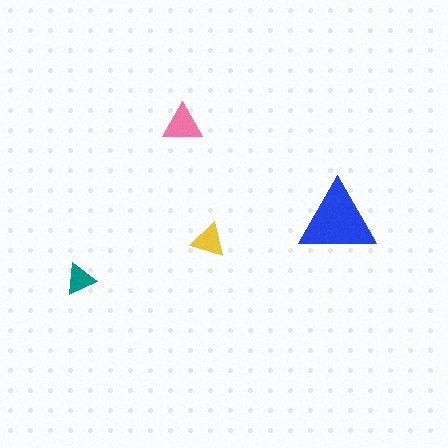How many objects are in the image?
There are 4 objects in the image.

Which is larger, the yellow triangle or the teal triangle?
The yellow one.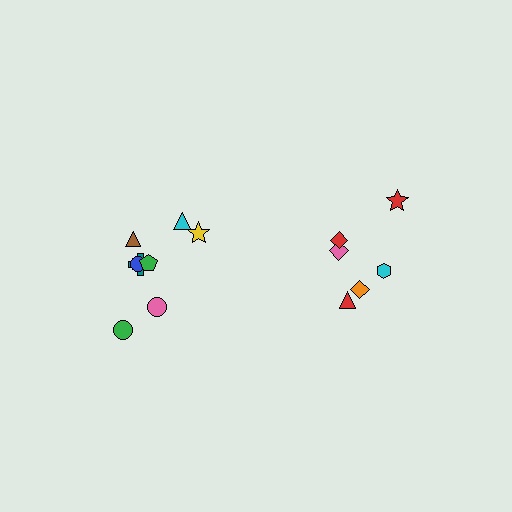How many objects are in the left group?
There are 8 objects.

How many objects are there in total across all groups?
There are 14 objects.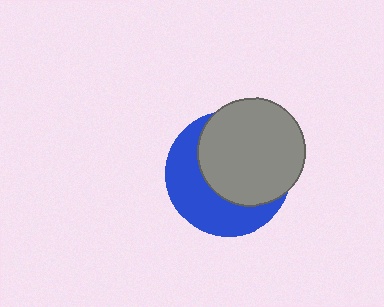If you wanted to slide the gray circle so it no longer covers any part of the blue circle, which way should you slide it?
Slide it toward the upper-right — that is the most direct way to separate the two shapes.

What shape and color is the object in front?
The object in front is a gray circle.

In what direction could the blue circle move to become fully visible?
The blue circle could move toward the lower-left. That would shift it out from behind the gray circle entirely.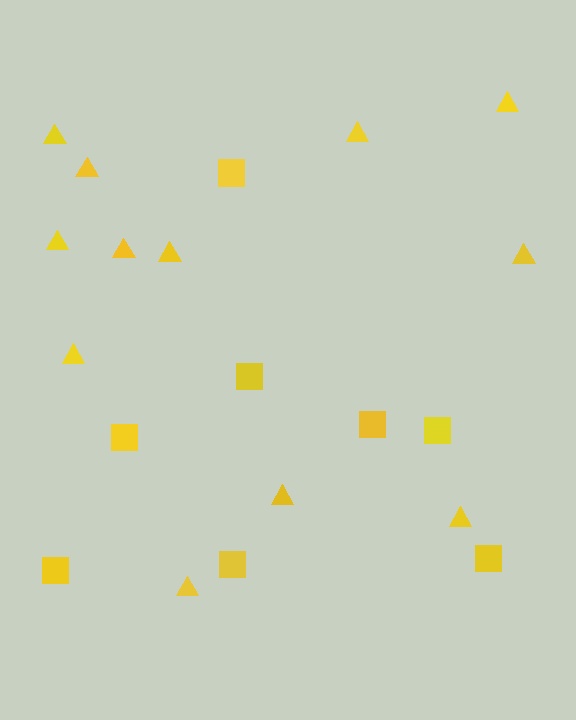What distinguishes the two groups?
There are 2 groups: one group of squares (8) and one group of triangles (12).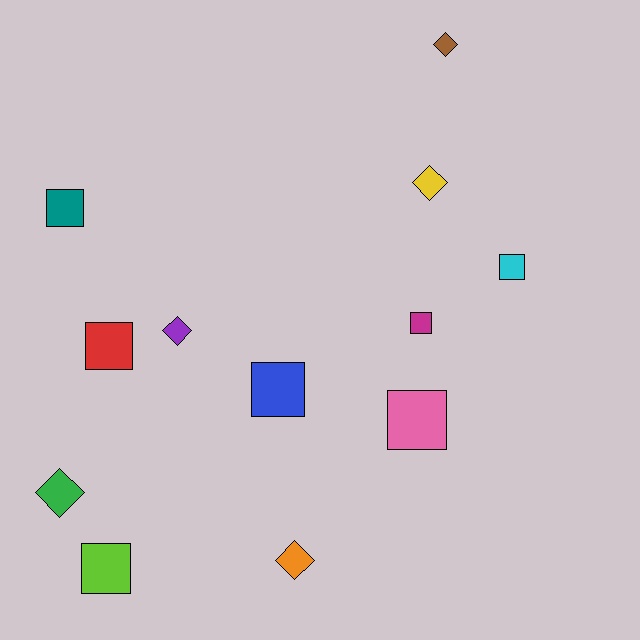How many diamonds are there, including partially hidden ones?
There are 5 diamonds.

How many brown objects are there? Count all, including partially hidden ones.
There is 1 brown object.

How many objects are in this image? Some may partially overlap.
There are 12 objects.